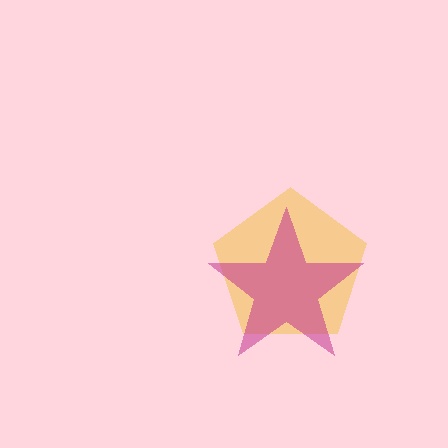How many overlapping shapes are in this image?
There are 2 overlapping shapes in the image.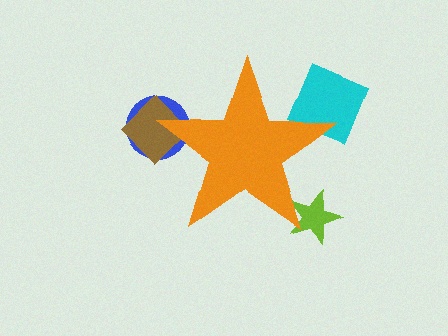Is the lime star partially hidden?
Yes, the lime star is partially hidden behind the orange star.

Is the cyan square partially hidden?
Yes, the cyan square is partially hidden behind the orange star.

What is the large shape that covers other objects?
An orange star.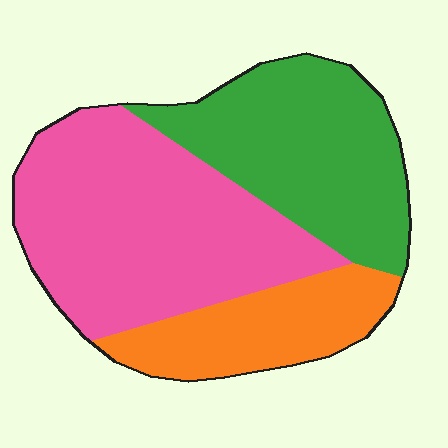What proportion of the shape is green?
Green takes up about one third (1/3) of the shape.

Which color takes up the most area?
Pink, at roughly 45%.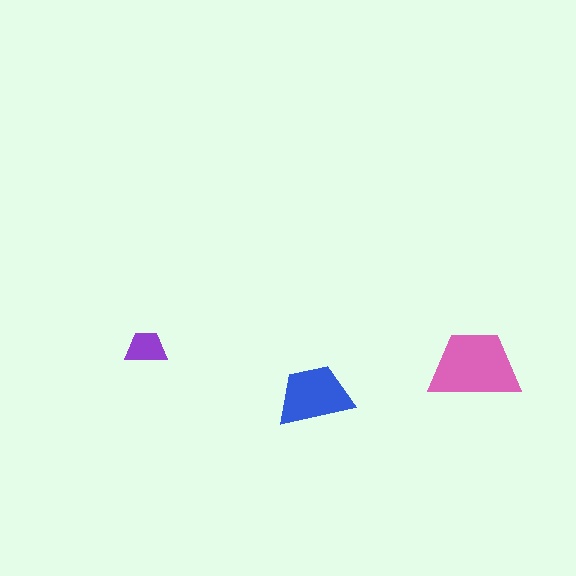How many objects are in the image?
There are 3 objects in the image.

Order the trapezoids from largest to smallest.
the pink one, the blue one, the purple one.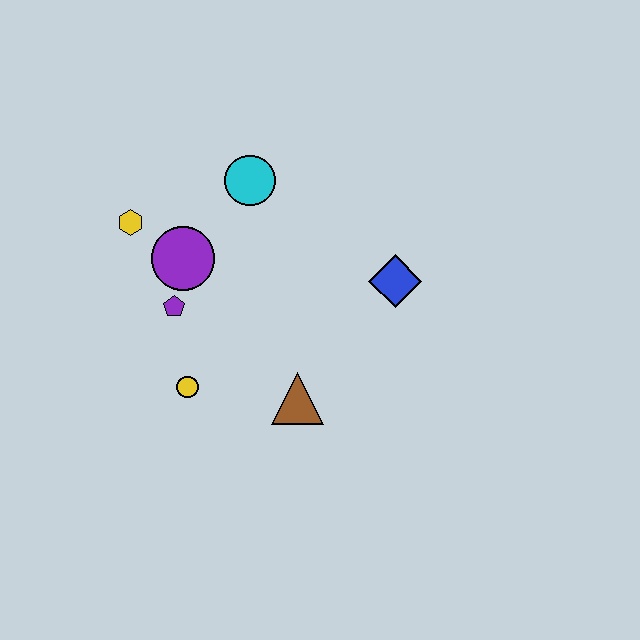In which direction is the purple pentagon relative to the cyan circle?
The purple pentagon is below the cyan circle.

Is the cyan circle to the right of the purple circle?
Yes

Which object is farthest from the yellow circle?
The blue diamond is farthest from the yellow circle.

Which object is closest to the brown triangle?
The yellow circle is closest to the brown triangle.